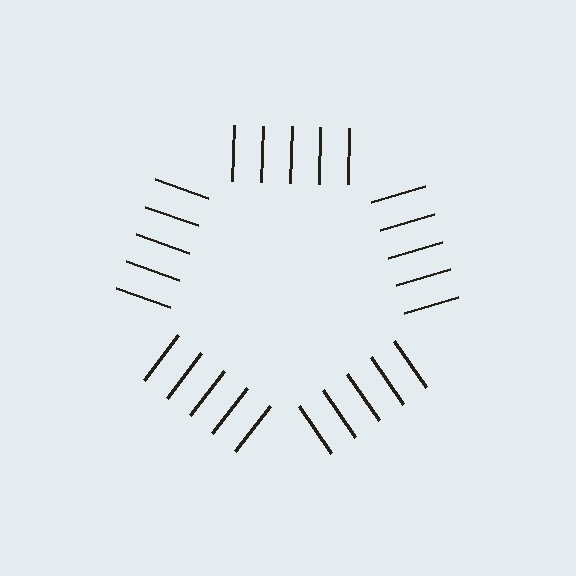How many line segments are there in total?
25 — 5 along each of the 5 edges.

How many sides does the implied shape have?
5 sides — the line-ends trace a pentagon.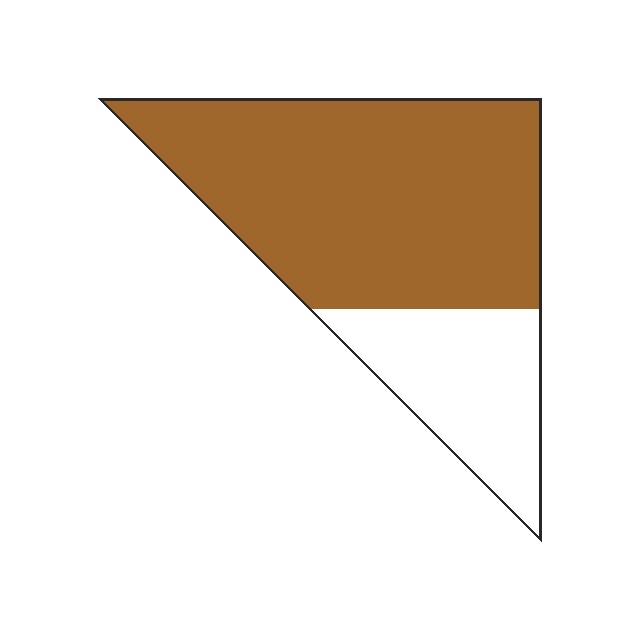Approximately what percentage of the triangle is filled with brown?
Approximately 70%.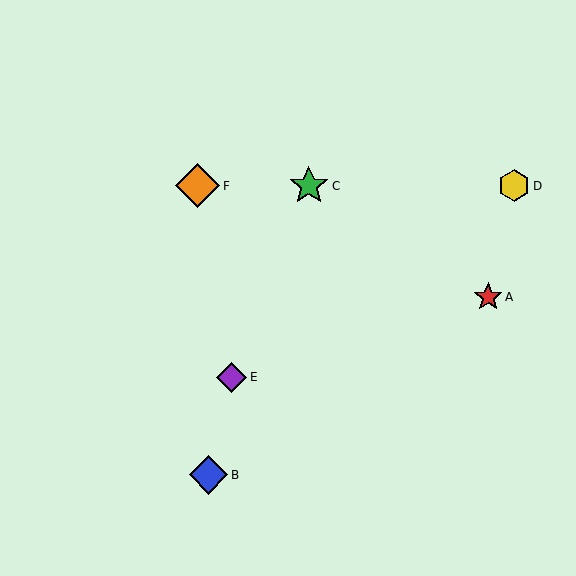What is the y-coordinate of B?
Object B is at y≈475.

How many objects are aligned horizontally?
3 objects (C, D, F) are aligned horizontally.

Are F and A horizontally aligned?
No, F is at y≈186 and A is at y≈297.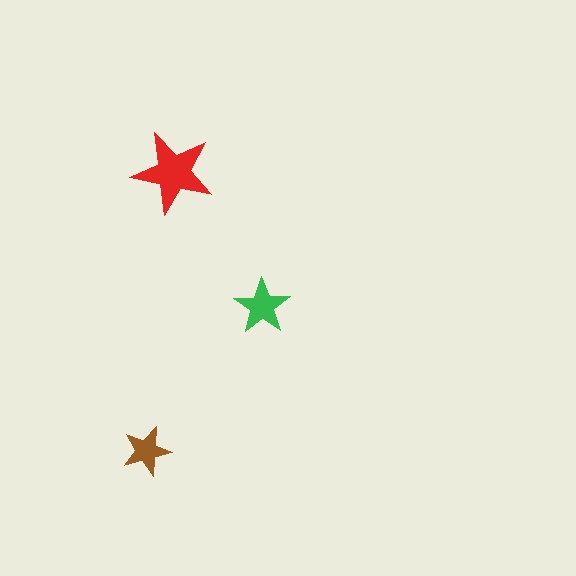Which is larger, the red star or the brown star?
The red one.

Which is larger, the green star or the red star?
The red one.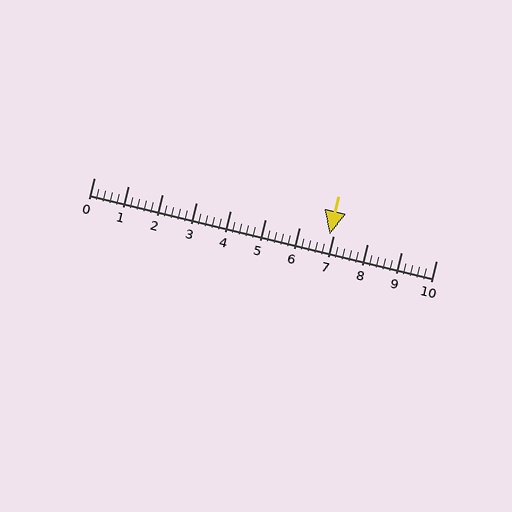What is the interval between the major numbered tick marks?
The major tick marks are spaced 1 units apart.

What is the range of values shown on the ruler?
The ruler shows values from 0 to 10.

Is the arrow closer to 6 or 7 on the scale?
The arrow is closer to 7.